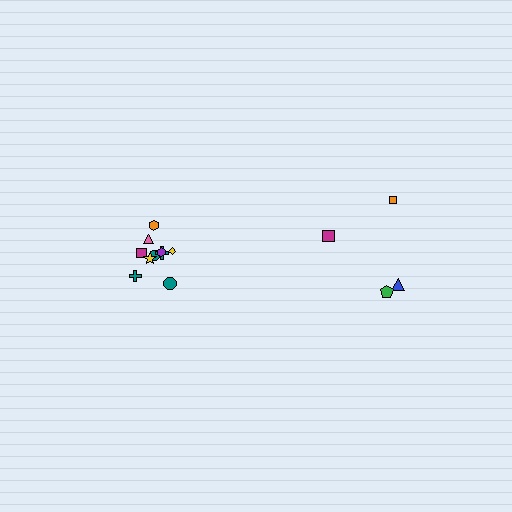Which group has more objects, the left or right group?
The left group.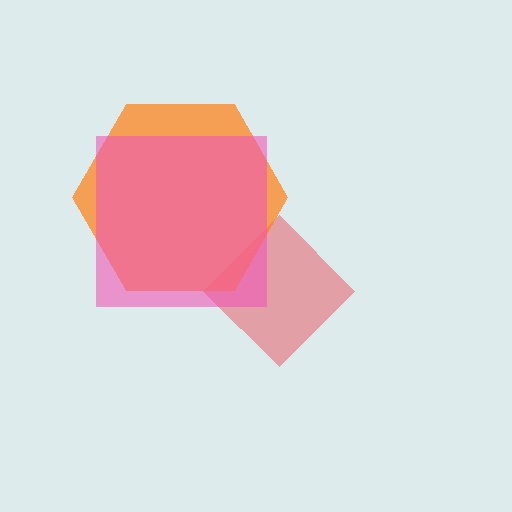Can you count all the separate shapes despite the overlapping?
Yes, there are 3 separate shapes.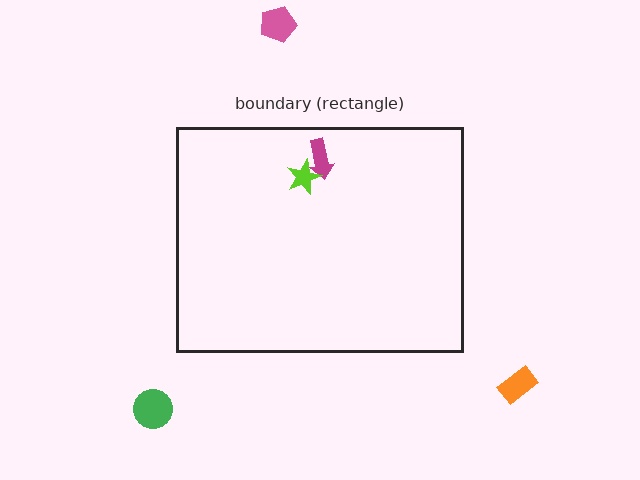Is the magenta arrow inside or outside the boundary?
Inside.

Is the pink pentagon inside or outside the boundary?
Outside.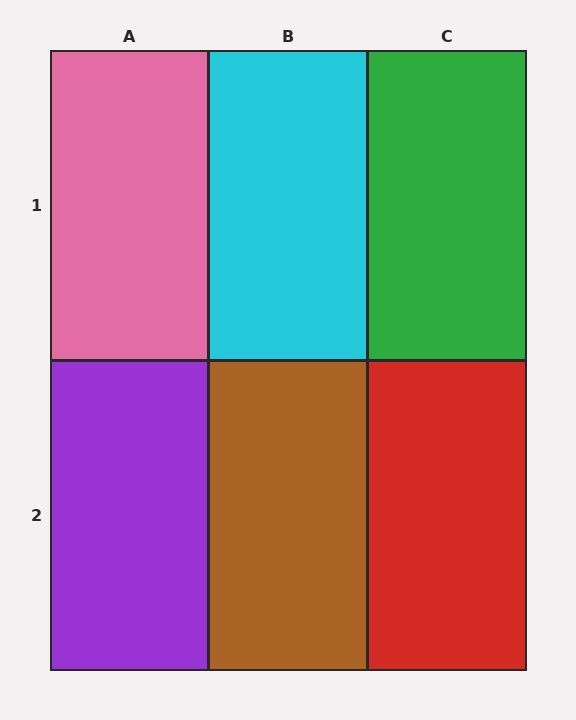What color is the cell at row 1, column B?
Cyan.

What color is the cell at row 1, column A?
Pink.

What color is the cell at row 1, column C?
Green.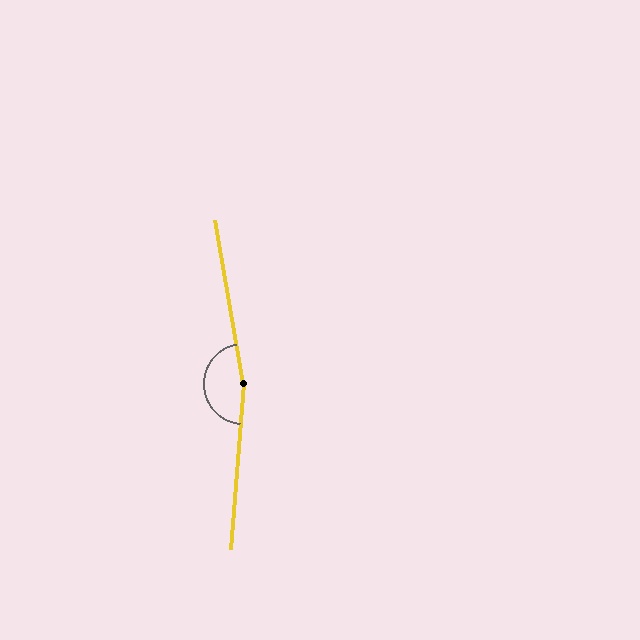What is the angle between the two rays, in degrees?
Approximately 165 degrees.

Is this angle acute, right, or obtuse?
It is obtuse.